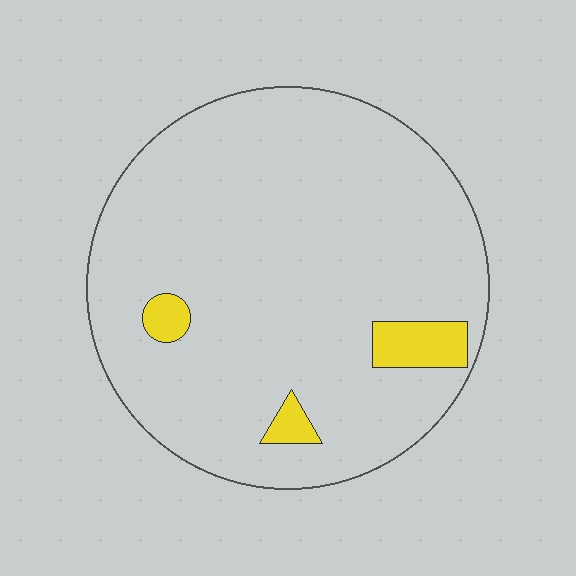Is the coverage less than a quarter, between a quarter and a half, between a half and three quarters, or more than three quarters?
Less than a quarter.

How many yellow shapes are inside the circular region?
3.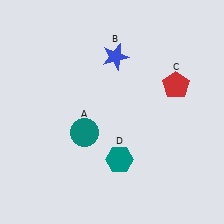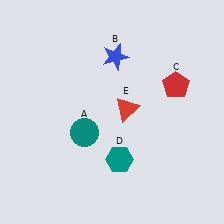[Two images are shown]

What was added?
A red triangle (E) was added in Image 2.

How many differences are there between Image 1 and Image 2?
There is 1 difference between the two images.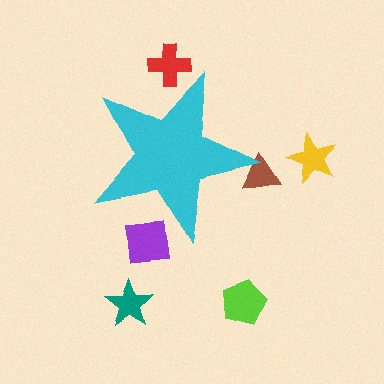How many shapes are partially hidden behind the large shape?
3 shapes are partially hidden.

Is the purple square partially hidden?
Yes, the purple square is partially hidden behind the cyan star.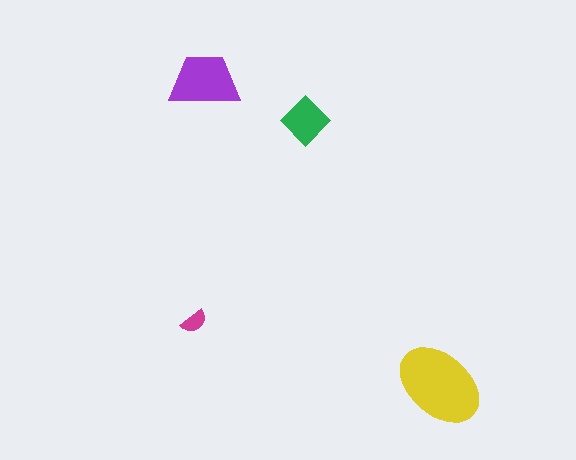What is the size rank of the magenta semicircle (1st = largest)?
4th.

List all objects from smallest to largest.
The magenta semicircle, the green diamond, the purple trapezoid, the yellow ellipse.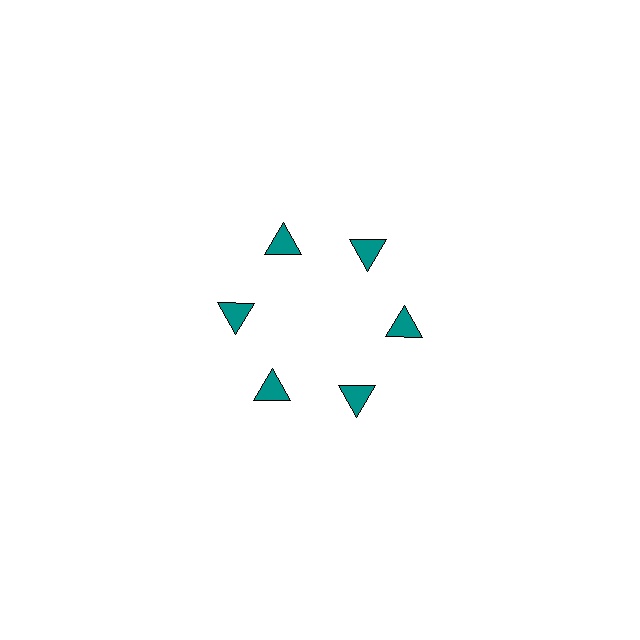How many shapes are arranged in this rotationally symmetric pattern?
There are 6 shapes, arranged in 6 groups of 1.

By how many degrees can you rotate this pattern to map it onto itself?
The pattern maps onto itself every 60 degrees of rotation.